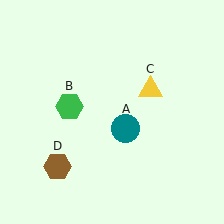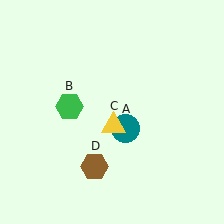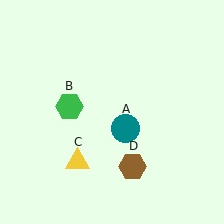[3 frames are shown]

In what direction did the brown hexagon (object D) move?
The brown hexagon (object D) moved right.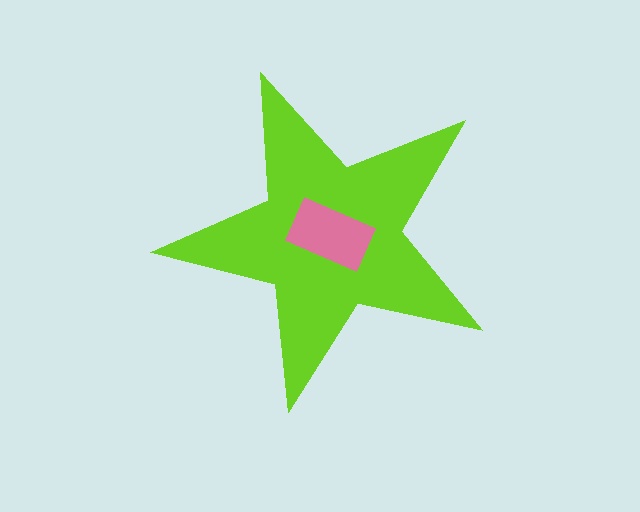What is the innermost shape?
The pink rectangle.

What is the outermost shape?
The lime star.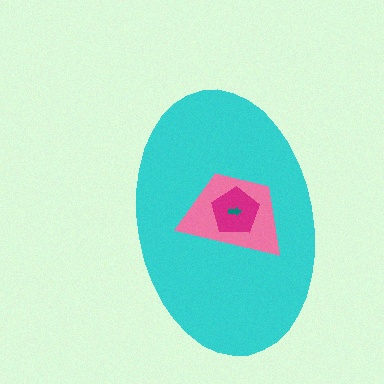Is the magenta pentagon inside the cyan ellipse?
Yes.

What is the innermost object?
The teal arrow.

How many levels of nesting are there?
4.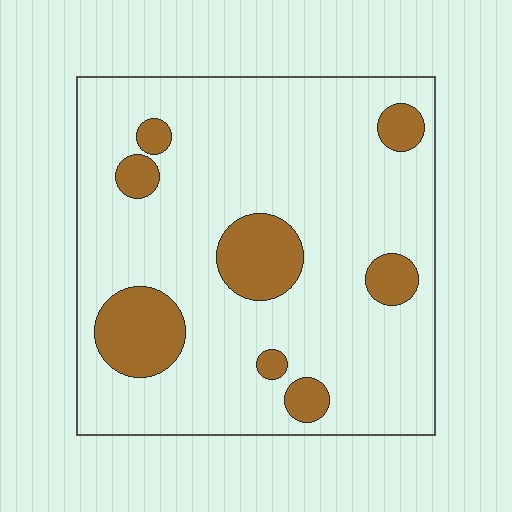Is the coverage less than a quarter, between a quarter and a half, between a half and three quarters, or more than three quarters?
Less than a quarter.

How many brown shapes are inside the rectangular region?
8.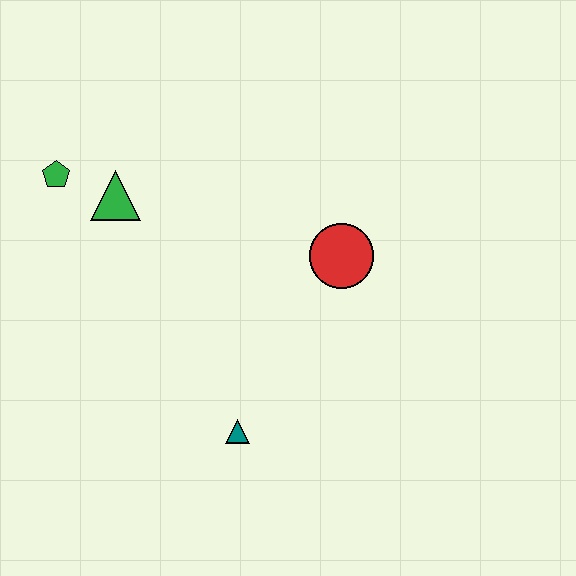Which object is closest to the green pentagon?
The green triangle is closest to the green pentagon.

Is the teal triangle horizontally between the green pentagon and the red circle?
Yes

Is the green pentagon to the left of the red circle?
Yes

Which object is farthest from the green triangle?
The teal triangle is farthest from the green triangle.